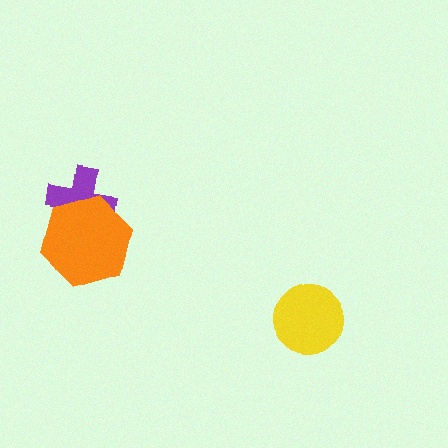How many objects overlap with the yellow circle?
0 objects overlap with the yellow circle.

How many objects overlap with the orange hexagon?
1 object overlaps with the orange hexagon.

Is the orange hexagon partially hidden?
No, no other shape covers it.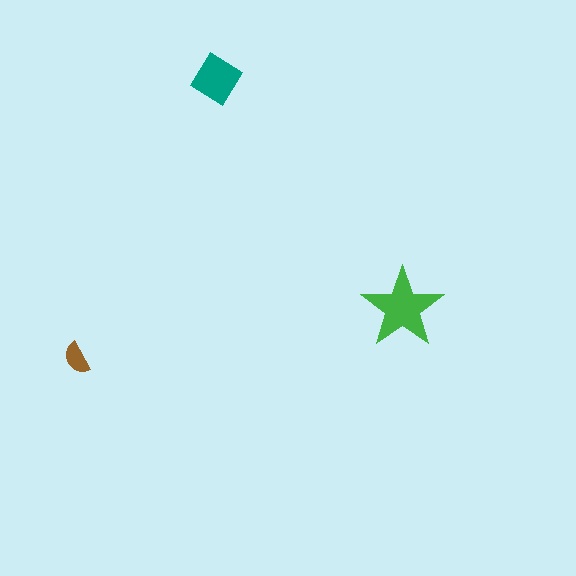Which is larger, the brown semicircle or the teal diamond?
The teal diamond.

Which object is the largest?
The green star.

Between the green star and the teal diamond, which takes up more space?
The green star.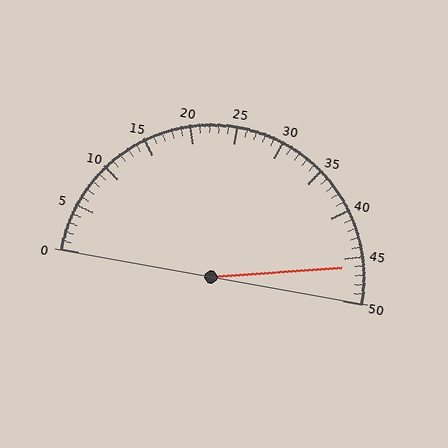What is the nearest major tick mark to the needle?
The nearest major tick mark is 45.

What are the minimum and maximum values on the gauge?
The gauge ranges from 0 to 50.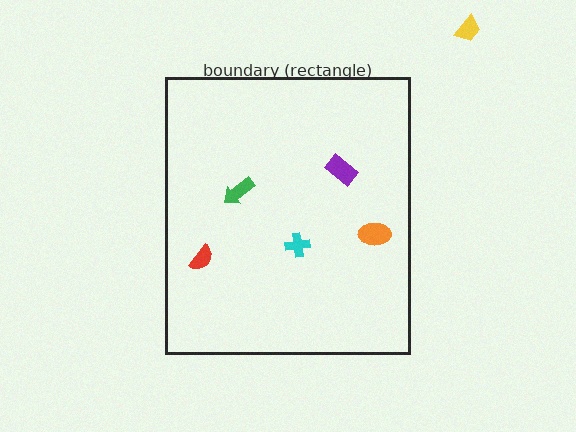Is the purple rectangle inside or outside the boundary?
Inside.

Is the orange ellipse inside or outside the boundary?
Inside.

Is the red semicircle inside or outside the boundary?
Inside.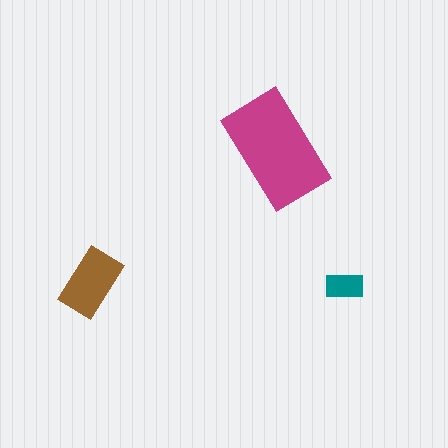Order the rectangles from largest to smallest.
the magenta one, the brown one, the teal one.